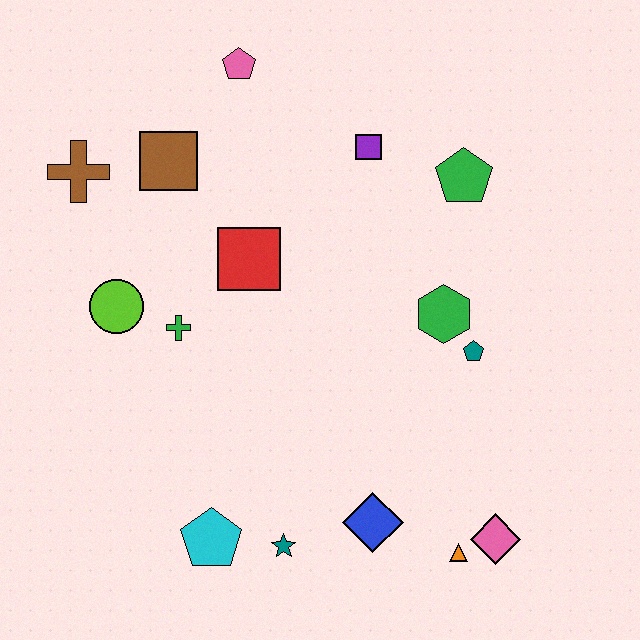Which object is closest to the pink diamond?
The orange triangle is closest to the pink diamond.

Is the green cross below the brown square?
Yes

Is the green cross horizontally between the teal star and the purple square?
No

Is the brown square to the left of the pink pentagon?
Yes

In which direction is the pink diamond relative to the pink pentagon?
The pink diamond is below the pink pentagon.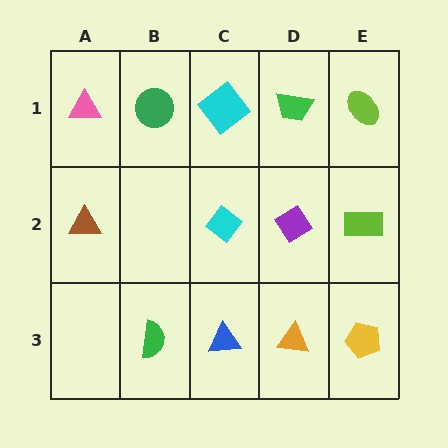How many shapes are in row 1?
5 shapes.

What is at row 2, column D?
A purple diamond.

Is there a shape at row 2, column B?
No, that cell is empty.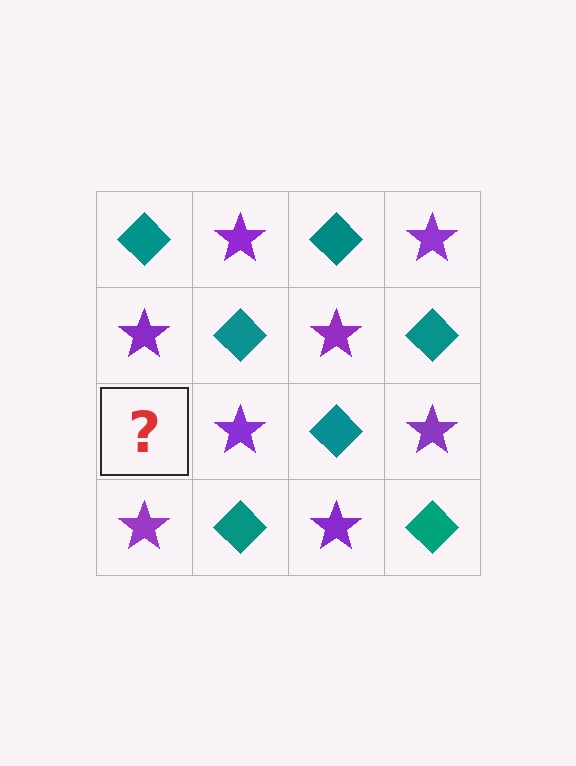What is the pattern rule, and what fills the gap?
The rule is that it alternates teal diamond and purple star in a checkerboard pattern. The gap should be filled with a teal diamond.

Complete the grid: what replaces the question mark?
The question mark should be replaced with a teal diamond.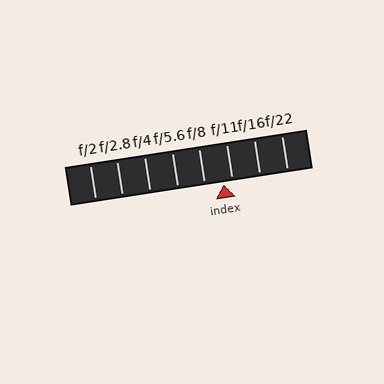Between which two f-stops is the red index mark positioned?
The index mark is between f/8 and f/11.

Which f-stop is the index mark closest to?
The index mark is closest to f/11.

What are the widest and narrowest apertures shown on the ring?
The widest aperture shown is f/2 and the narrowest is f/22.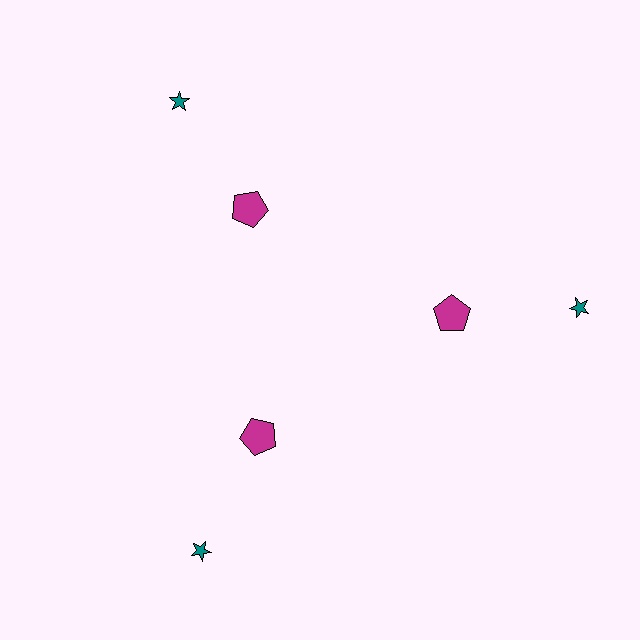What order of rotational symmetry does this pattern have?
This pattern has 3-fold rotational symmetry.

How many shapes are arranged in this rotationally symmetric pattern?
There are 6 shapes, arranged in 3 groups of 2.